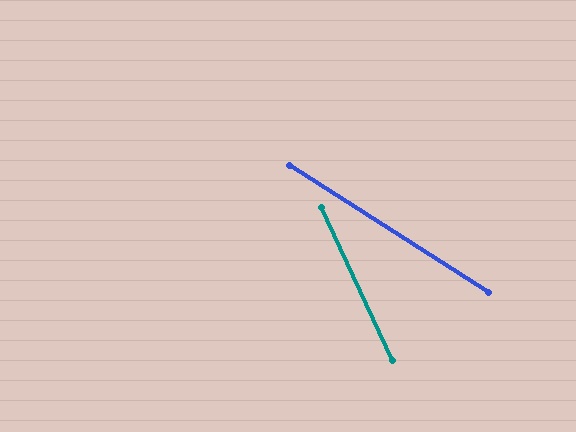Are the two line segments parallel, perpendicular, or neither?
Neither parallel nor perpendicular — they differ by about 32°.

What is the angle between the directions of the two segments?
Approximately 32 degrees.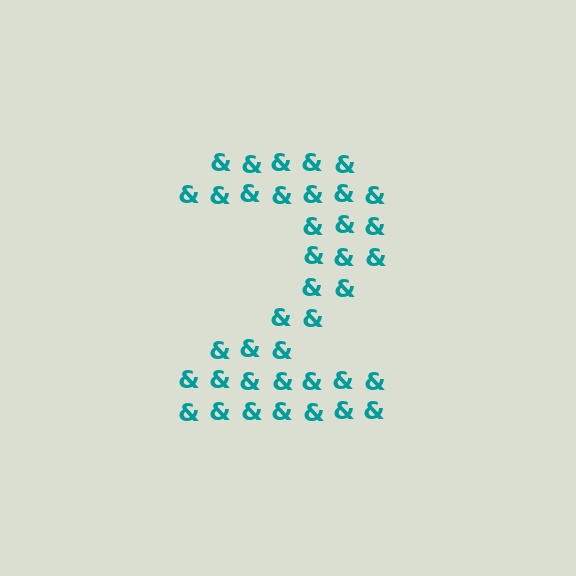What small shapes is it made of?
It is made of small ampersands.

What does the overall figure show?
The overall figure shows the digit 2.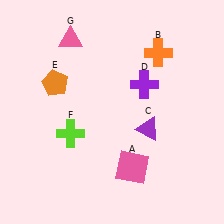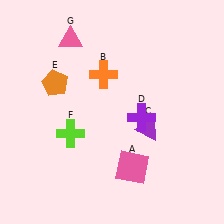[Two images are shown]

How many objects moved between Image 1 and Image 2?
2 objects moved between the two images.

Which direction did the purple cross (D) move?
The purple cross (D) moved down.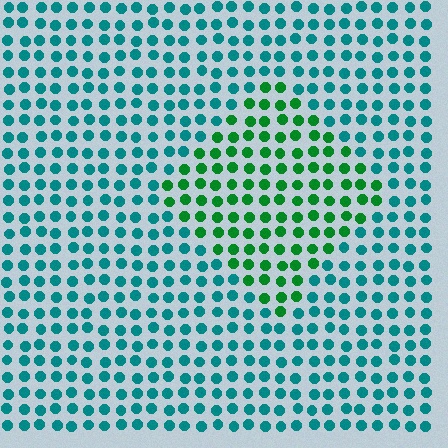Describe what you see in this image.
The image is filled with small teal elements in a uniform arrangement. A diamond-shaped region is visible where the elements are tinted to a slightly different hue, forming a subtle color boundary.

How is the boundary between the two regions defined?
The boundary is defined purely by a slight shift in hue (about 45 degrees). Spacing, size, and orientation are identical on both sides.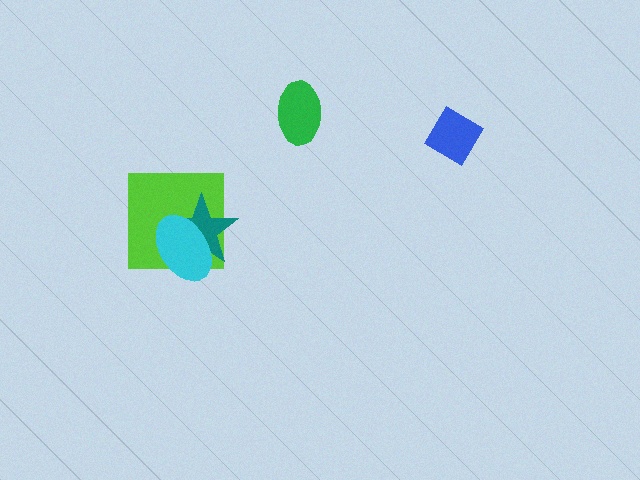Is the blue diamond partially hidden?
No, no other shape covers it.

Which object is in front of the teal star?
The cyan ellipse is in front of the teal star.